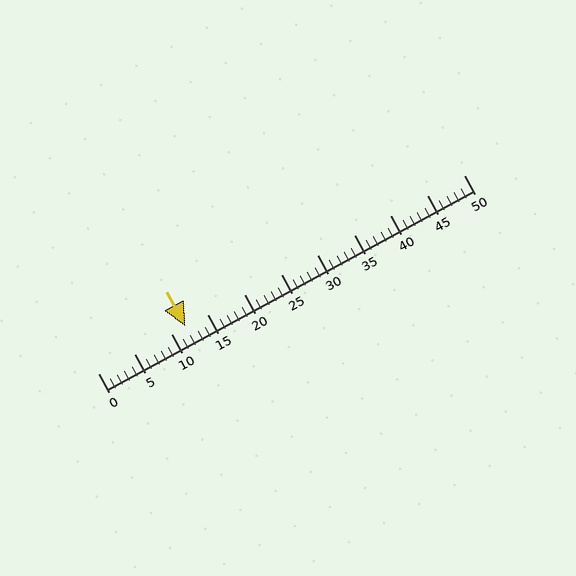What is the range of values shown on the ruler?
The ruler shows values from 0 to 50.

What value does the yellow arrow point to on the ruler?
The yellow arrow points to approximately 12.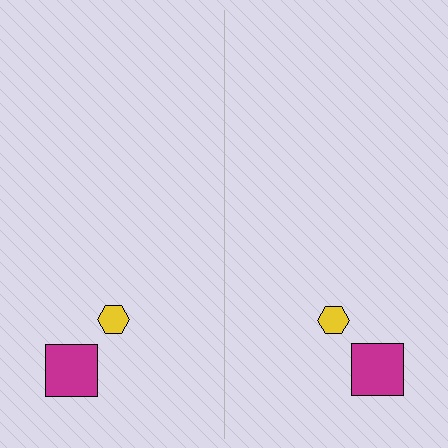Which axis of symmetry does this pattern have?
The pattern has a vertical axis of symmetry running through the center of the image.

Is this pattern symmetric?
Yes, this pattern has bilateral (reflection) symmetry.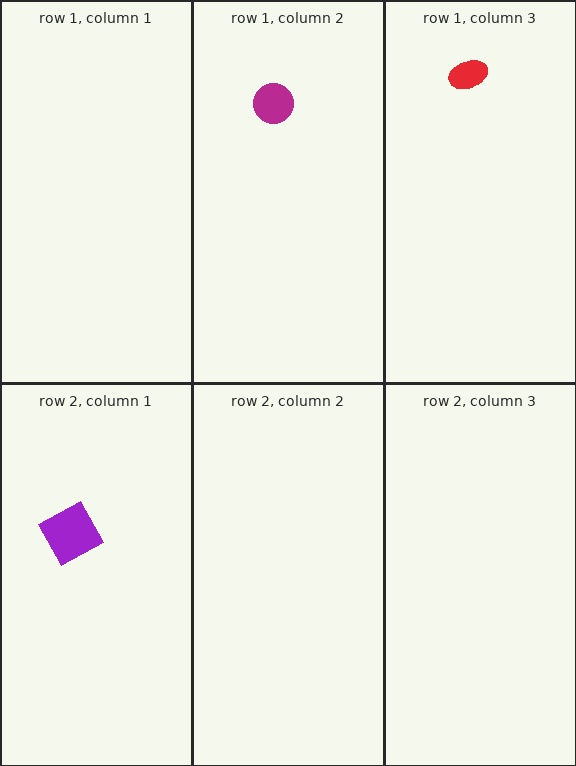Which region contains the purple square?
The row 2, column 1 region.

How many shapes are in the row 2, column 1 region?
1.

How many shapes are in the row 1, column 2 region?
1.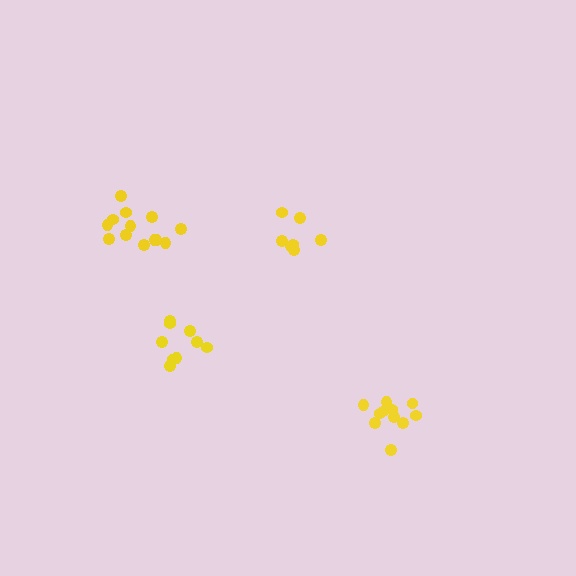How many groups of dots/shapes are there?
There are 4 groups.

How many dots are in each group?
Group 1: 9 dots, Group 2: 13 dots, Group 3: 11 dots, Group 4: 7 dots (40 total).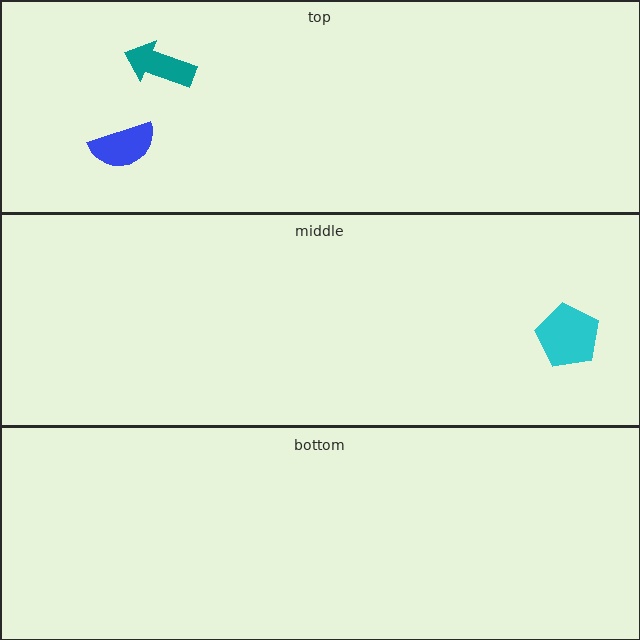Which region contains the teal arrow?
The top region.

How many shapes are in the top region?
2.